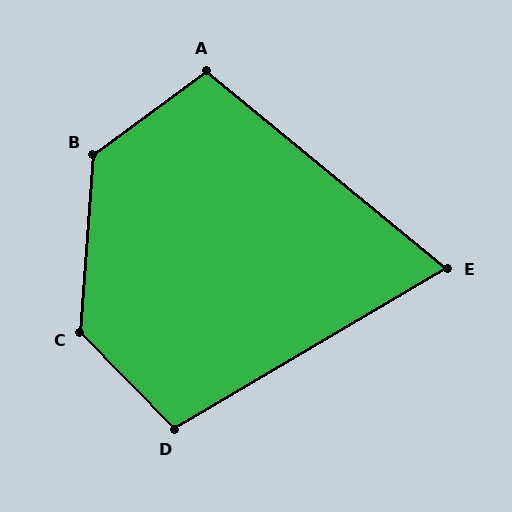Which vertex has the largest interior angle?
C, at approximately 132 degrees.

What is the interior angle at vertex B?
Approximately 131 degrees (obtuse).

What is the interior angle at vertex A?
Approximately 104 degrees (obtuse).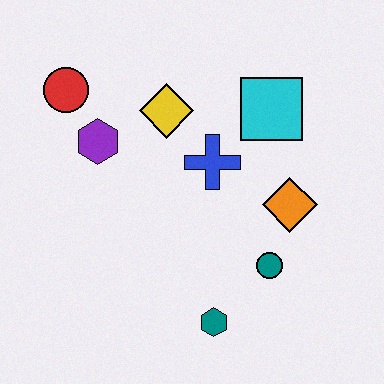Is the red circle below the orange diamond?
No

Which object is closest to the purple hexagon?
The red circle is closest to the purple hexagon.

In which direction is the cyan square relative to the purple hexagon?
The cyan square is to the right of the purple hexagon.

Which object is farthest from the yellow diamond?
The teal hexagon is farthest from the yellow diamond.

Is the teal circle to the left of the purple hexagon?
No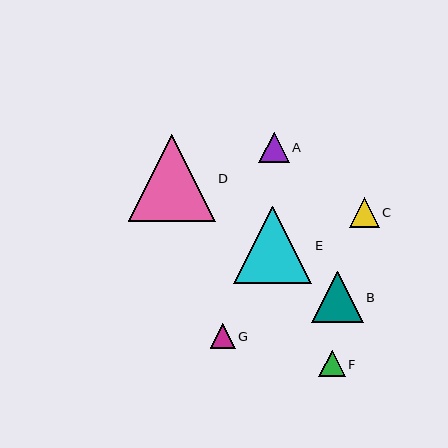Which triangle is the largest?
Triangle D is the largest with a size of approximately 86 pixels.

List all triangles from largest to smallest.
From largest to smallest: D, E, B, A, C, F, G.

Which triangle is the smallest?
Triangle G is the smallest with a size of approximately 25 pixels.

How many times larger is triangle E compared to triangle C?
Triangle E is approximately 2.6 times the size of triangle C.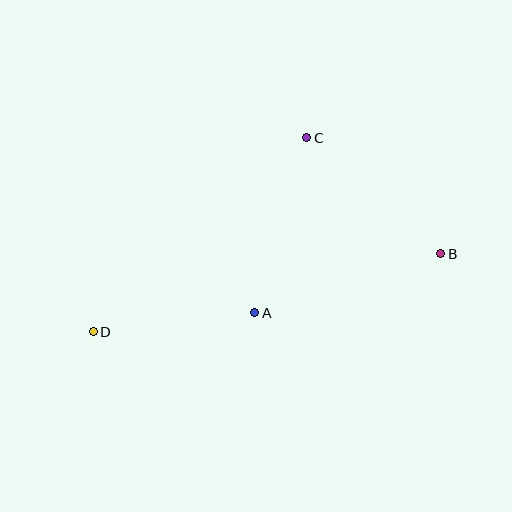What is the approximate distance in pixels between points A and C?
The distance between A and C is approximately 182 pixels.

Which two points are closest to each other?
Points A and D are closest to each other.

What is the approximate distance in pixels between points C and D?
The distance between C and D is approximately 289 pixels.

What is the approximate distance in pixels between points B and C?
The distance between B and C is approximately 177 pixels.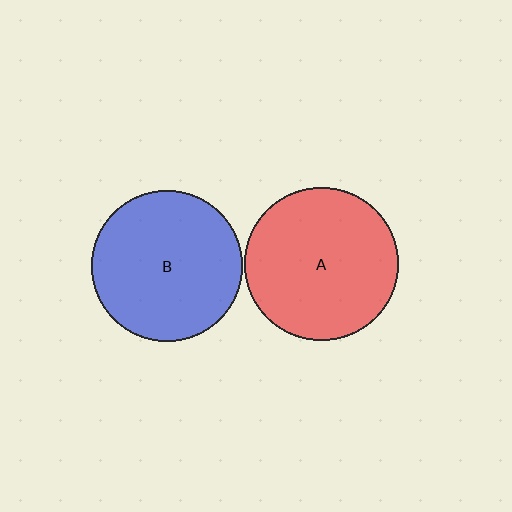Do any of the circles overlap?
No, none of the circles overlap.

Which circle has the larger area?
Circle A (red).